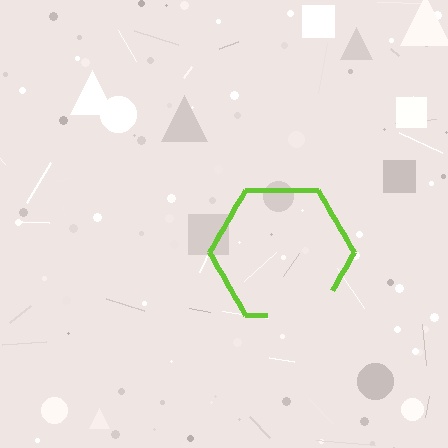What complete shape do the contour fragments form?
The contour fragments form a hexagon.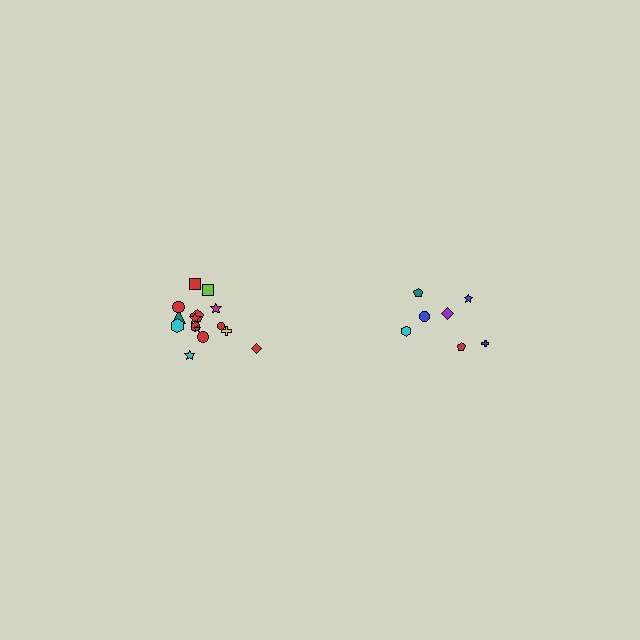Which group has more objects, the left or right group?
The left group.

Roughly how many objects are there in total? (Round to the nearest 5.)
Roughly 20 objects in total.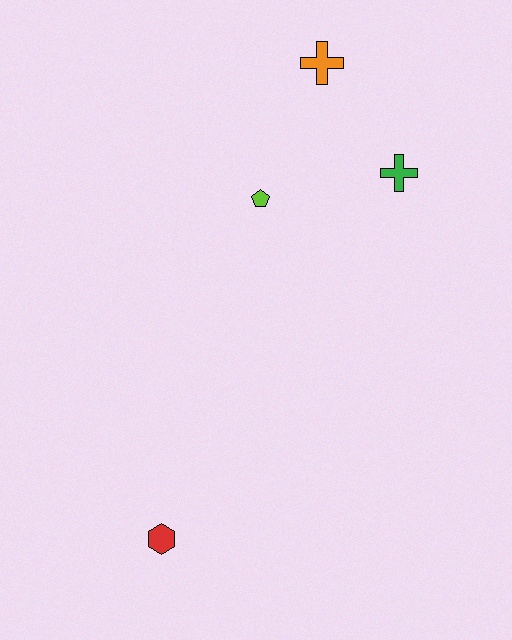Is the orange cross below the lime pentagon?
No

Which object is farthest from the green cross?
The red hexagon is farthest from the green cross.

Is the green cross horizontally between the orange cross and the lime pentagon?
No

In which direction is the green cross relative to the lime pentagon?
The green cross is to the right of the lime pentagon.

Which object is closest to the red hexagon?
The lime pentagon is closest to the red hexagon.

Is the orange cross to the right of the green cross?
No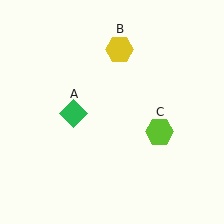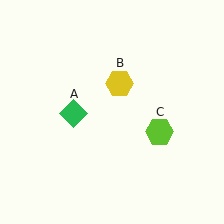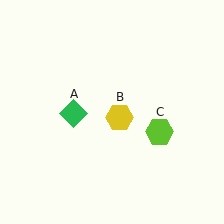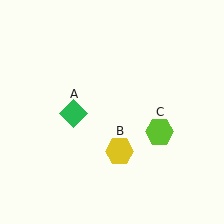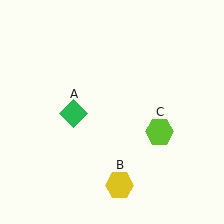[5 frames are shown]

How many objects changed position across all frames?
1 object changed position: yellow hexagon (object B).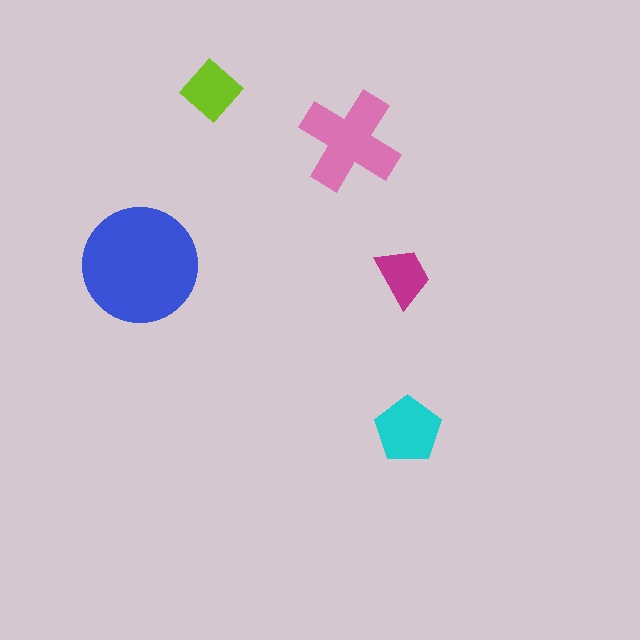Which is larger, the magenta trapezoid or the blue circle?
The blue circle.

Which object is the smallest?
The magenta trapezoid.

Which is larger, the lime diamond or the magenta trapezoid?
The lime diamond.